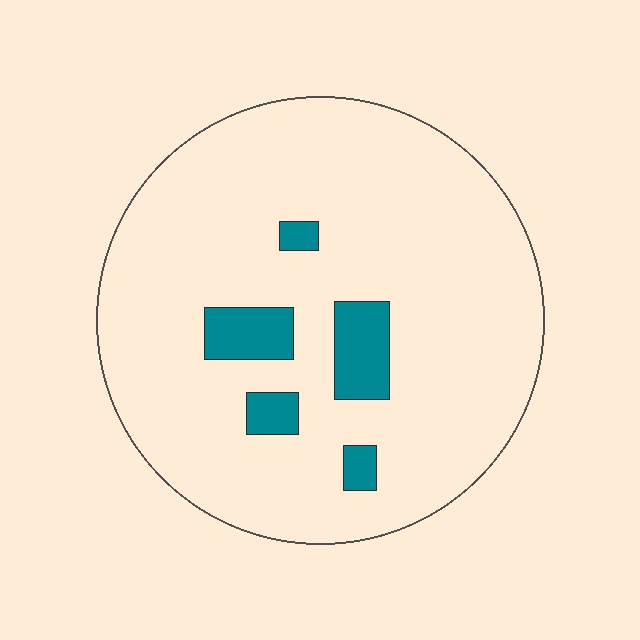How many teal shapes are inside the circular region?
5.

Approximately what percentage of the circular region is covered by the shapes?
Approximately 10%.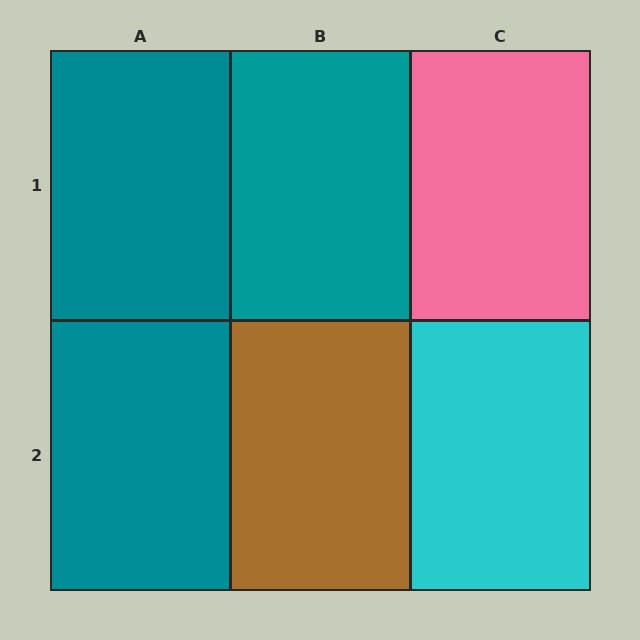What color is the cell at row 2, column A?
Teal.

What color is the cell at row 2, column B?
Brown.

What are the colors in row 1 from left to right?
Teal, teal, pink.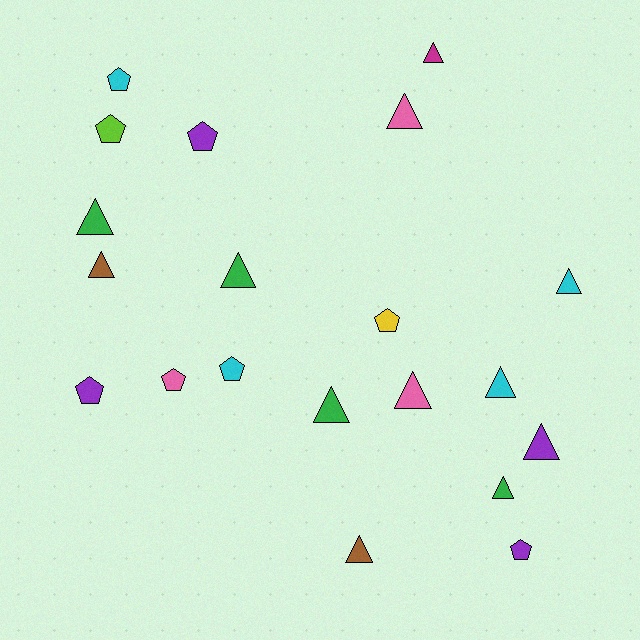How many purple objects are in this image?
There are 4 purple objects.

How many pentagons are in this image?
There are 8 pentagons.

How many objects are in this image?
There are 20 objects.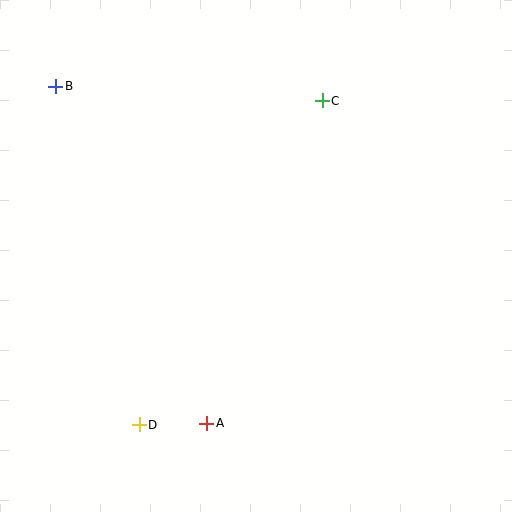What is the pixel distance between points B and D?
The distance between B and D is 348 pixels.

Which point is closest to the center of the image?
Point C at (322, 101) is closest to the center.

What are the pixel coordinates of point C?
Point C is at (322, 101).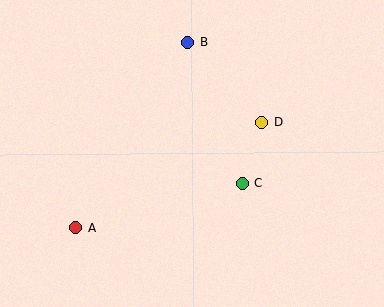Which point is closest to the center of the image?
Point C at (243, 183) is closest to the center.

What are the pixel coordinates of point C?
Point C is at (243, 183).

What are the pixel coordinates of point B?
Point B is at (188, 42).